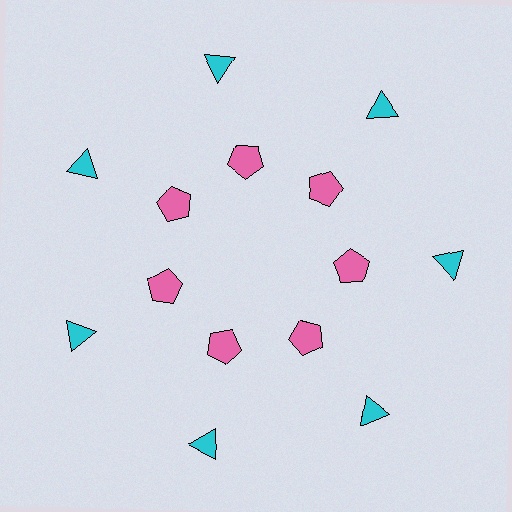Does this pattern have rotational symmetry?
Yes, this pattern has 7-fold rotational symmetry. It looks the same after rotating 51 degrees around the center.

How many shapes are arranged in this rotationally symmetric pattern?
There are 14 shapes, arranged in 7 groups of 2.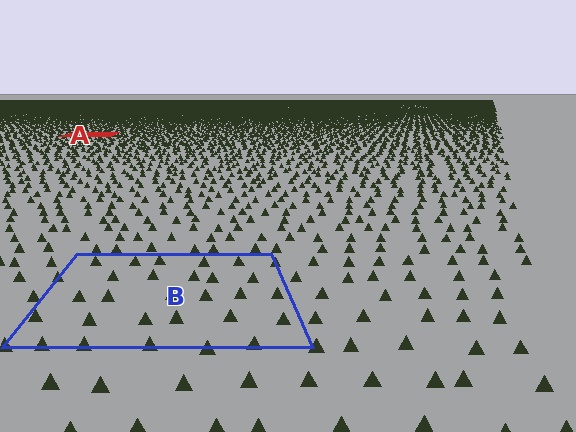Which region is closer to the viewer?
Region B is closer. The texture elements there are larger and more spread out.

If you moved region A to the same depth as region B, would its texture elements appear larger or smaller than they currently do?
They would appear larger. At a closer depth, the same texture elements are projected at a bigger on-screen size.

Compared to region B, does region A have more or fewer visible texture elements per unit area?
Region A has more texture elements per unit area — they are packed more densely because it is farther away.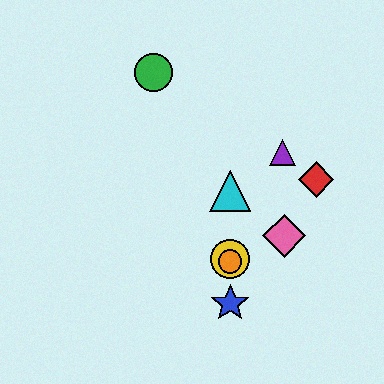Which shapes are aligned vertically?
The blue star, the yellow circle, the orange circle, the cyan triangle are aligned vertically.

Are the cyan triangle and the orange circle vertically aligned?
Yes, both are at x≈230.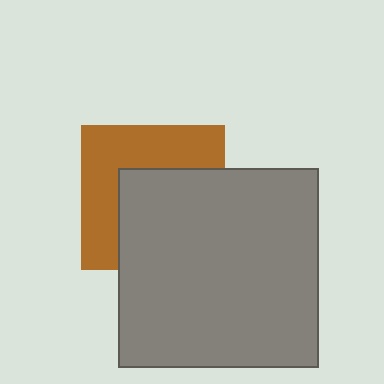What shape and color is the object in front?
The object in front is a gray square.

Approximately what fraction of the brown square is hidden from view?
Roughly 53% of the brown square is hidden behind the gray square.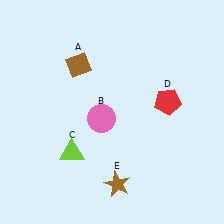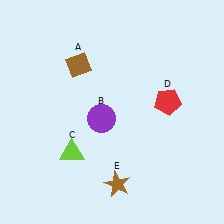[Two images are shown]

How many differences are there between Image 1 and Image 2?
There is 1 difference between the two images.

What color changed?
The circle (B) changed from pink in Image 1 to purple in Image 2.